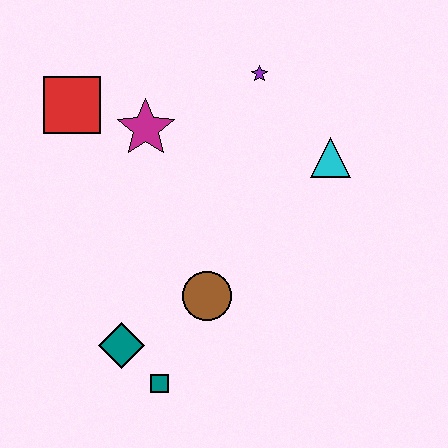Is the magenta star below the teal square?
No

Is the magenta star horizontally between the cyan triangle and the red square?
Yes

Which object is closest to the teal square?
The teal diamond is closest to the teal square.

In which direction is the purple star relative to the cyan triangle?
The purple star is above the cyan triangle.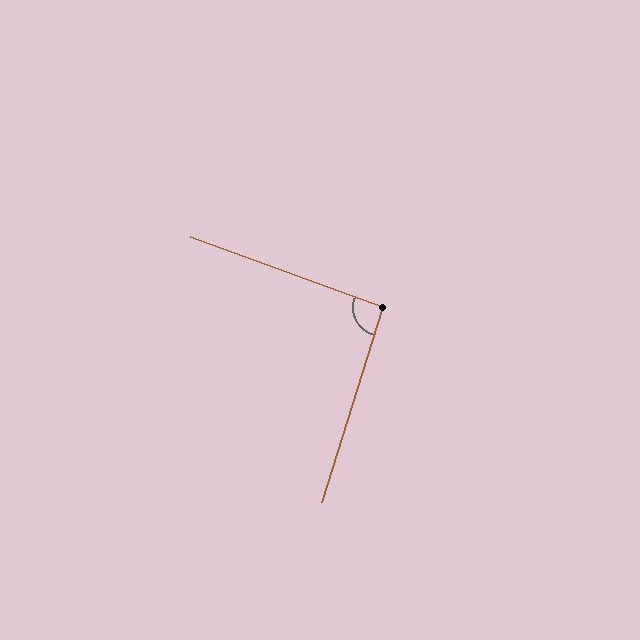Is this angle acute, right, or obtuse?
It is approximately a right angle.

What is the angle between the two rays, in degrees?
Approximately 93 degrees.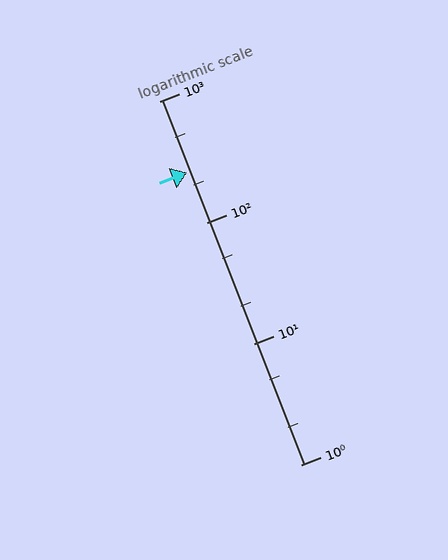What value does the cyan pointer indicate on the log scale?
The pointer indicates approximately 260.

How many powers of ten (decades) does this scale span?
The scale spans 3 decades, from 1 to 1000.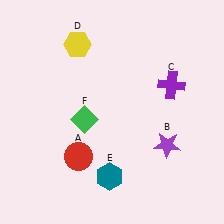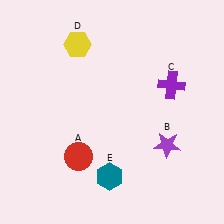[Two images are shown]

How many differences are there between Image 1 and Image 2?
There is 1 difference between the two images.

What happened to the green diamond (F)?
The green diamond (F) was removed in Image 2. It was in the bottom-left area of Image 1.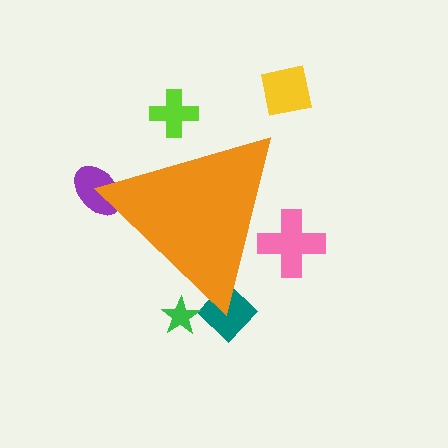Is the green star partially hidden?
Yes, the green star is partially hidden behind the orange triangle.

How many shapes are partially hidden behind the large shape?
5 shapes are partially hidden.